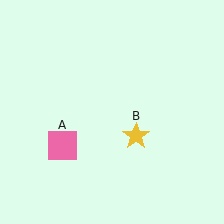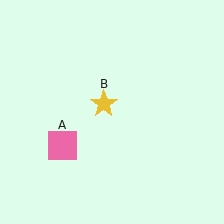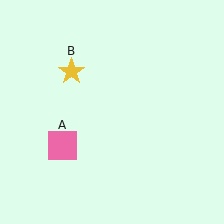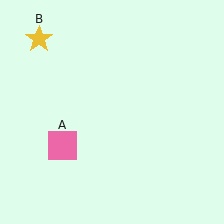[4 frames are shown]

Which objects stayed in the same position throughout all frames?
Pink square (object A) remained stationary.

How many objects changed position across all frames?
1 object changed position: yellow star (object B).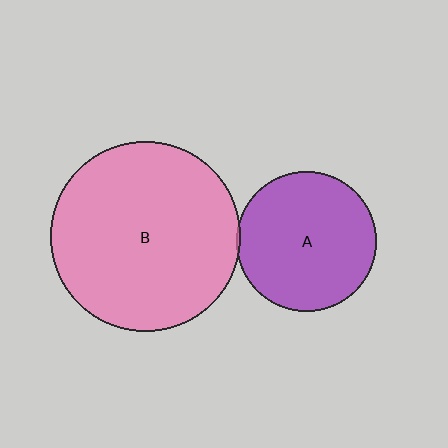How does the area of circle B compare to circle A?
Approximately 1.8 times.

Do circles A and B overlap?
Yes.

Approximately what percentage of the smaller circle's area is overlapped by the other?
Approximately 5%.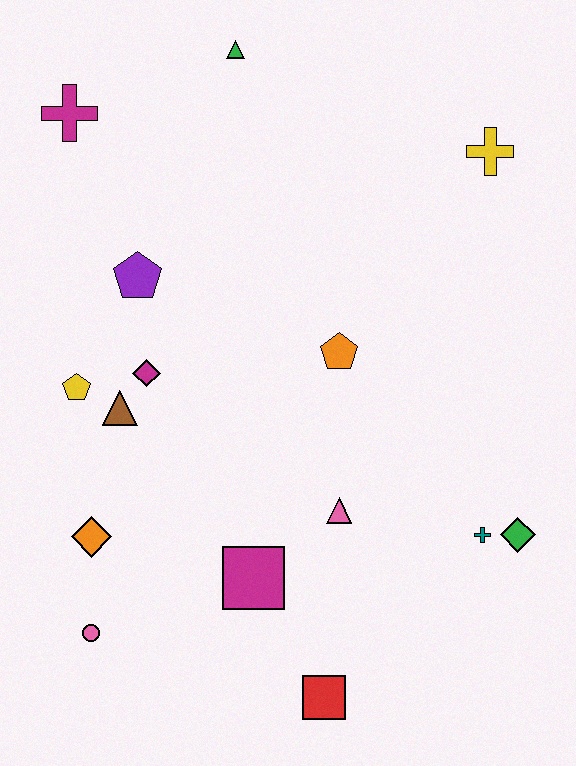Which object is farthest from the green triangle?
The red square is farthest from the green triangle.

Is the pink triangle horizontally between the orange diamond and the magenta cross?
No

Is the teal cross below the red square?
No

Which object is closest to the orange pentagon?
The pink triangle is closest to the orange pentagon.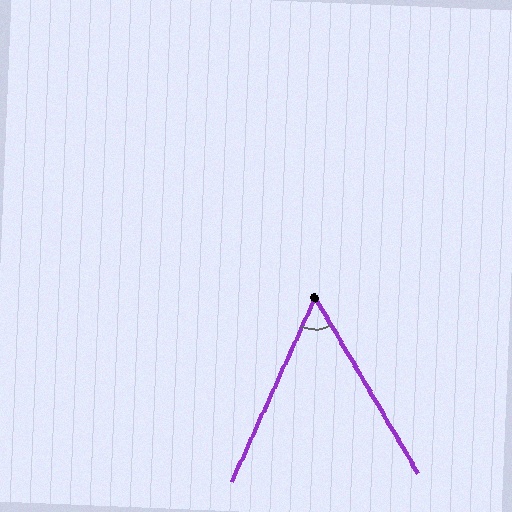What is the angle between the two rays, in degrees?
Approximately 55 degrees.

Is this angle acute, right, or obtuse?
It is acute.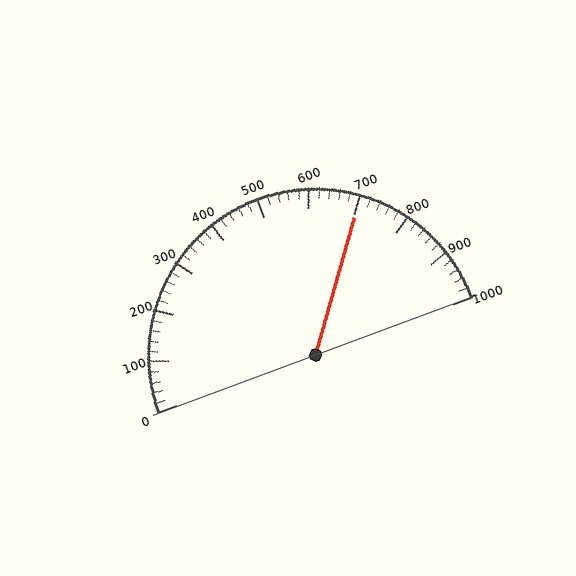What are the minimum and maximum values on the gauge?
The gauge ranges from 0 to 1000.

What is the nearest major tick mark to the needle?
The nearest major tick mark is 700.